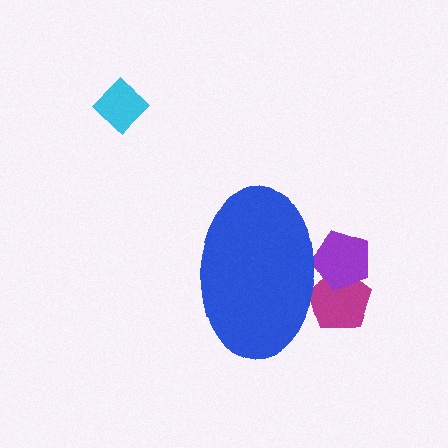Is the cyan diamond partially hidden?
No, the cyan diamond is fully visible.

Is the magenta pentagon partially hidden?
Yes, the magenta pentagon is partially hidden behind the blue ellipse.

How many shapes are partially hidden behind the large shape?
2 shapes are partially hidden.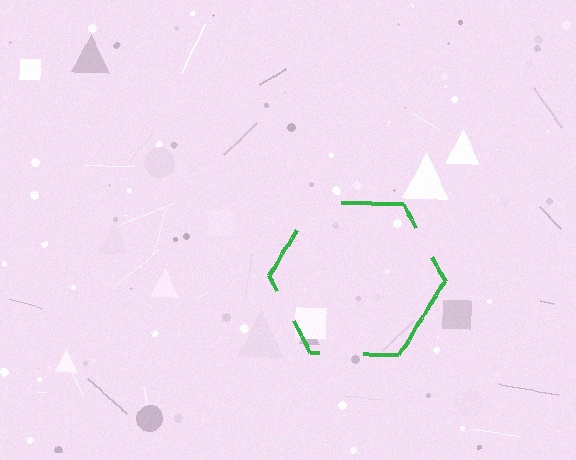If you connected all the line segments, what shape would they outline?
They would outline a hexagon.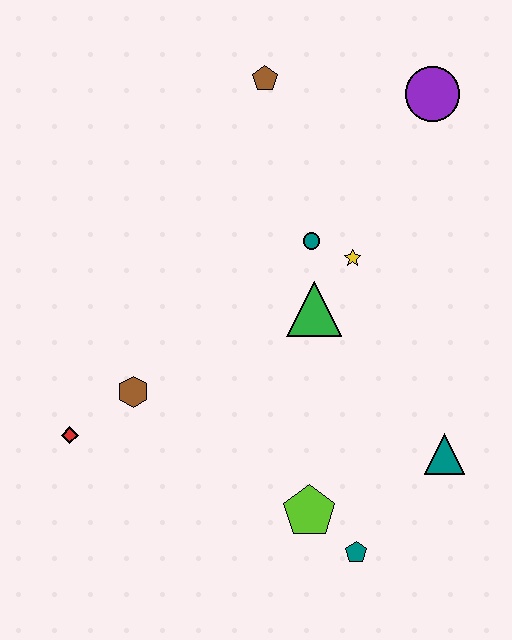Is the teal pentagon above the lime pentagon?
No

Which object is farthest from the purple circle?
The red diamond is farthest from the purple circle.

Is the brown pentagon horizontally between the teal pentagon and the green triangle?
No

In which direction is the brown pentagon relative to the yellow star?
The brown pentagon is above the yellow star.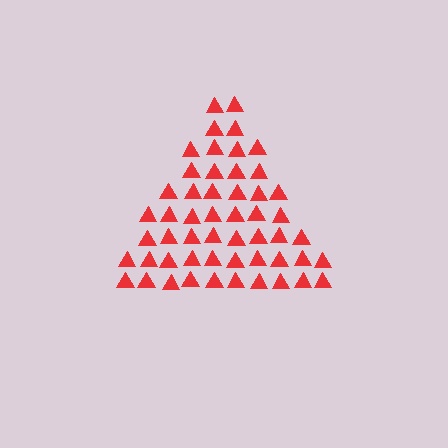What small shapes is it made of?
It is made of small triangles.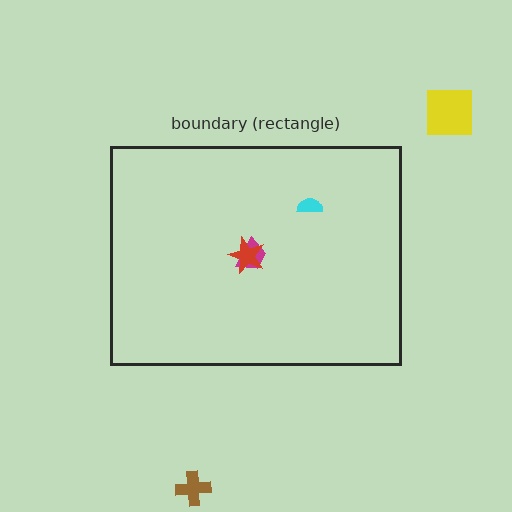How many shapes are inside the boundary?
3 inside, 2 outside.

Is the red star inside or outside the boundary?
Inside.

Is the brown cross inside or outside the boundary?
Outside.